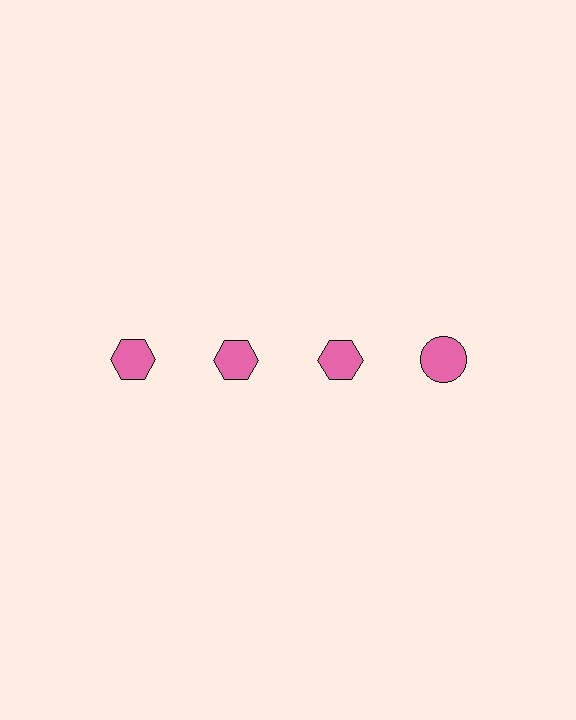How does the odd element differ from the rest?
It has a different shape: circle instead of hexagon.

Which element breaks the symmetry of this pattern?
The pink circle in the top row, second from right column breaks the symmetry. All other shapes are pink hexagons.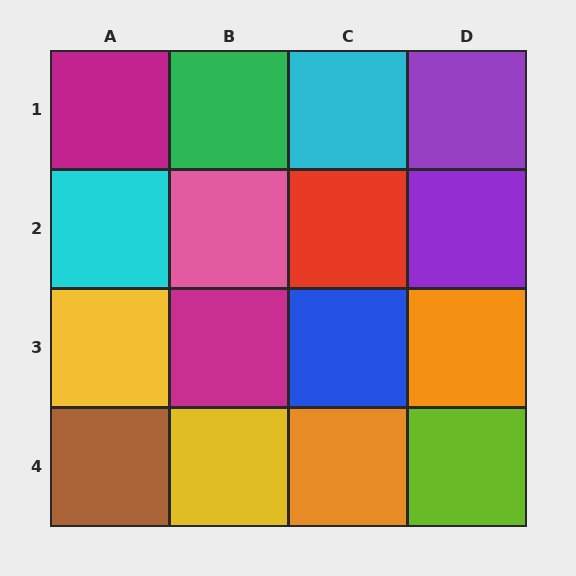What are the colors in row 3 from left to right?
Yellow, magenta, blue, orange.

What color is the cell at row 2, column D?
Purple.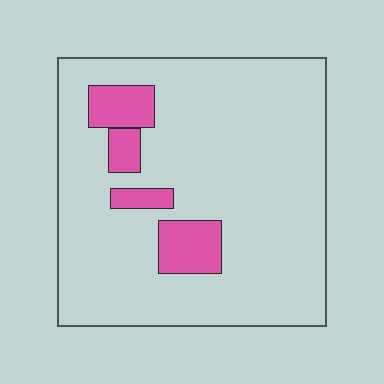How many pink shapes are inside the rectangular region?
4.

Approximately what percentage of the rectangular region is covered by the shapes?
Approximately 15%.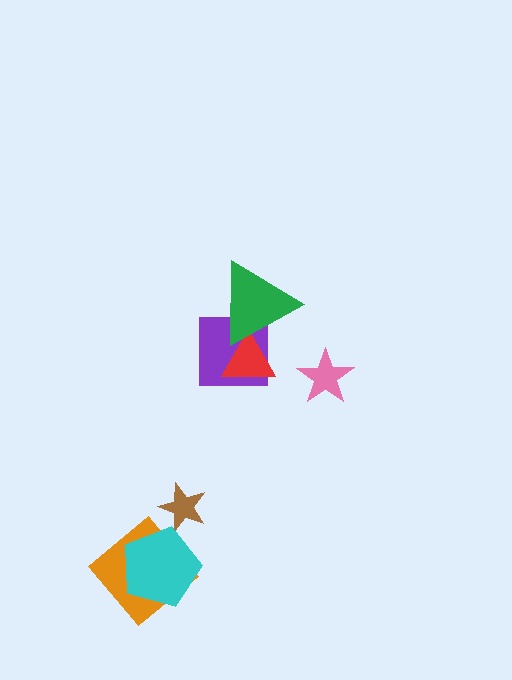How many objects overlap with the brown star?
0 objects overlap with the brown star.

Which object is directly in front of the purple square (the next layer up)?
The red triangle is directly in front of the purple square.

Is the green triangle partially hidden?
No, no other shape covers it.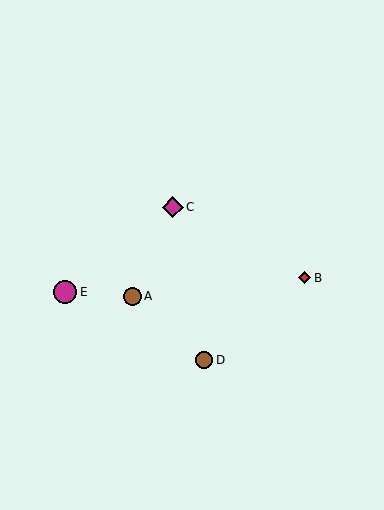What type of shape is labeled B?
Shape B is a red diamond.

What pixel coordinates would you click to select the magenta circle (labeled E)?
Click at (65, 292) to select the magenta circle E.